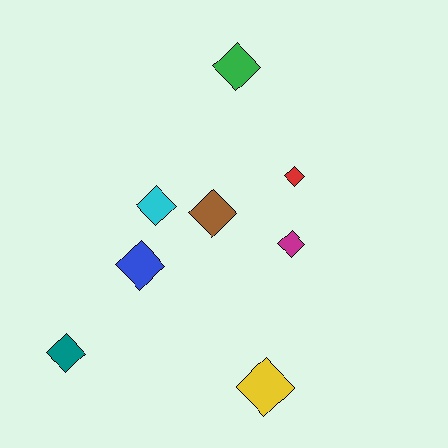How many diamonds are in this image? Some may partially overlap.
There are 8 diamonds.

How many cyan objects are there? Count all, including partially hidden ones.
There is 1 cyan object.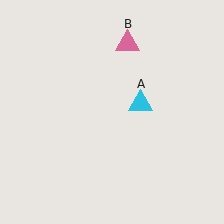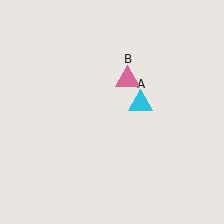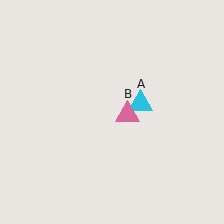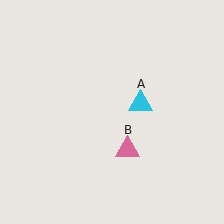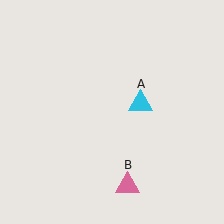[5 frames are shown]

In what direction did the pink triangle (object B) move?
The pink triangle (object B) moved down.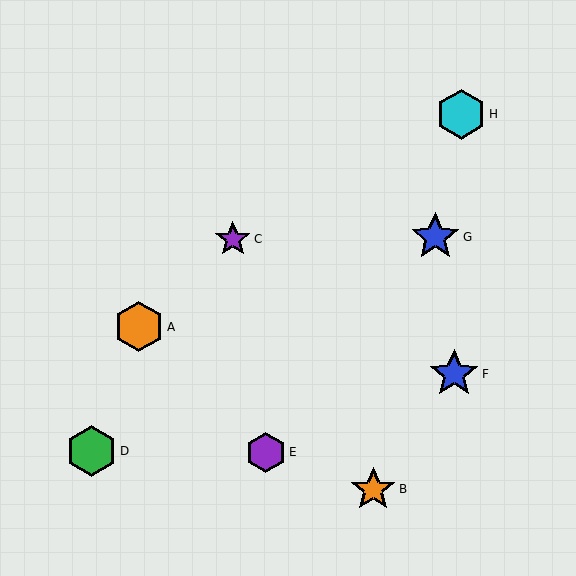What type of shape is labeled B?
Shape B is an orange star.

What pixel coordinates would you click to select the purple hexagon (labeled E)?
Click at (266, 452) to select the purple hexagon E.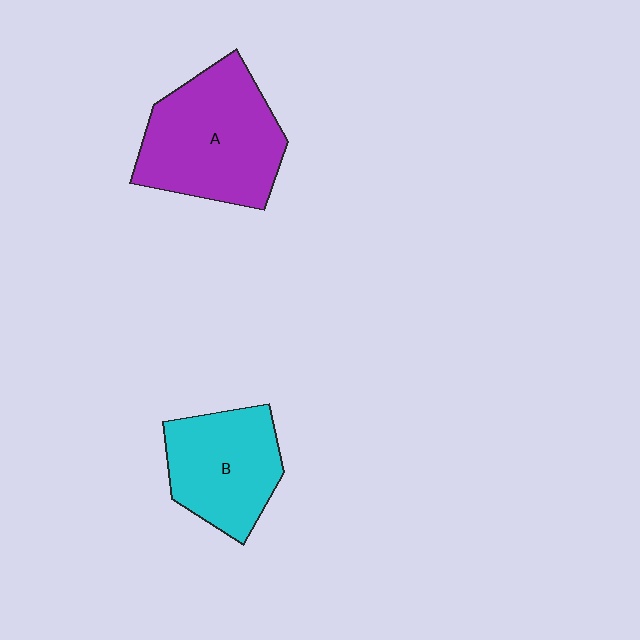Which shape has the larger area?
Shape A (purple).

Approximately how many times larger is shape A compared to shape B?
Approximately 1.4 times.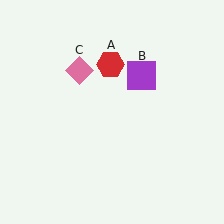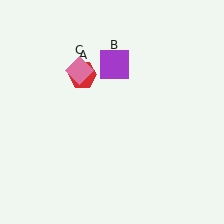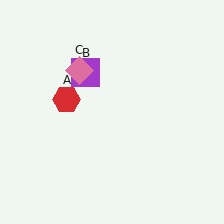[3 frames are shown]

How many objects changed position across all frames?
2 objects changed position: red hexagon (object A), purple square (object B).